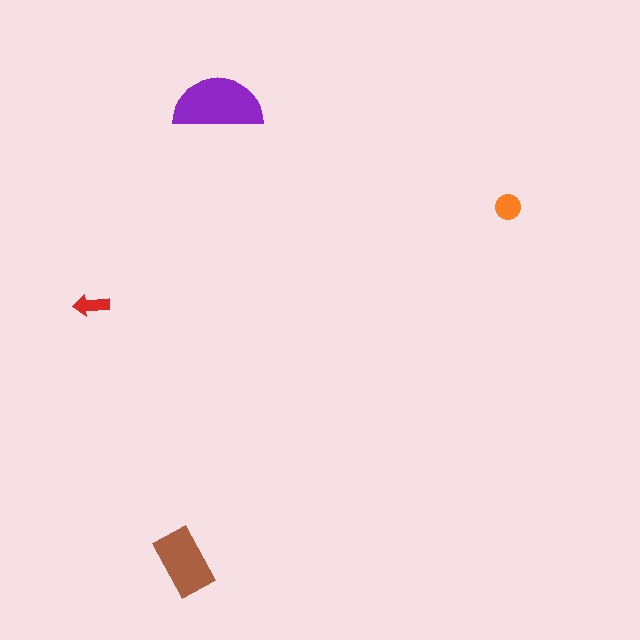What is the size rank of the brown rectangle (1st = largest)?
2nd.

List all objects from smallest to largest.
The red arrow, the orange circle, the brown rectangle, the purple semicircle.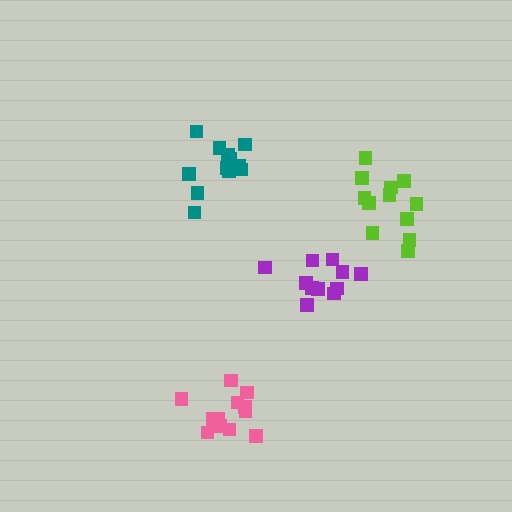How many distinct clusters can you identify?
There are 4 distinct clusters.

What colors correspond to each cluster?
The clusters are colored: teal, lime, purple, pink.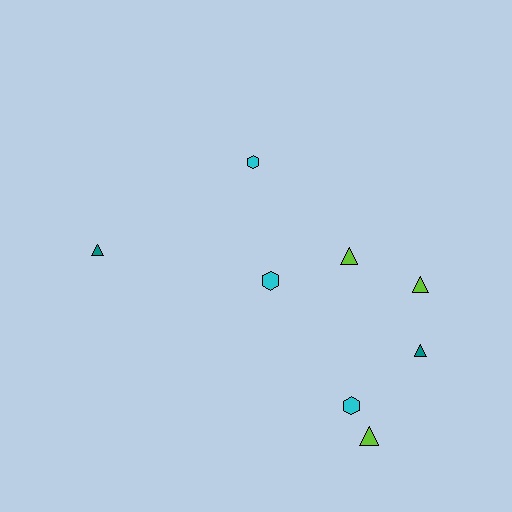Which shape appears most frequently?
Triangle, with 5 objects.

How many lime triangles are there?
There are 3 lime triangles.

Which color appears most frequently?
Lime, with 3 objects.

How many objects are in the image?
There are 8 objects.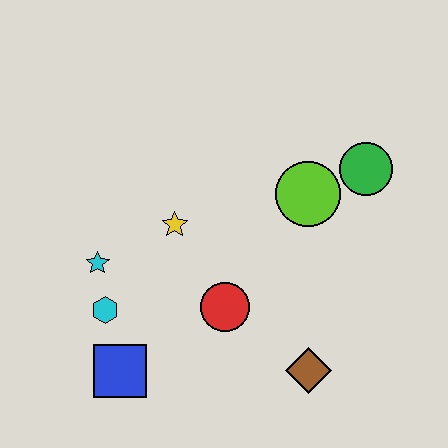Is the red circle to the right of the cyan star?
Yes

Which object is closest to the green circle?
The lime circle is closest to the green circle.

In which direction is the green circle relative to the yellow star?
The green circle is to the right of the yellow star.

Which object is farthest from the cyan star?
The green circle is farthest from the cyan star.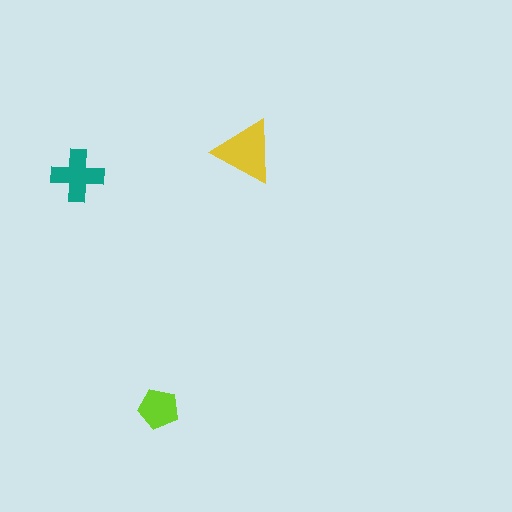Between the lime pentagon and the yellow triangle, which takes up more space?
The yellow triangle.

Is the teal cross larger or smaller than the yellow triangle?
Smaller.